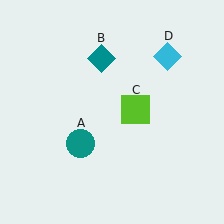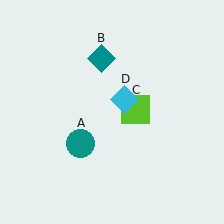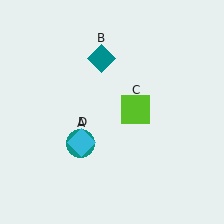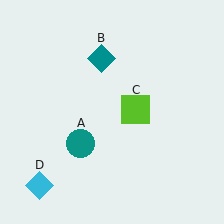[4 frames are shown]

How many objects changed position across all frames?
1 object changed position: cyan diamond (object D).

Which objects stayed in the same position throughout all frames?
Teal circle (object A) and teal diamond (object B) and lime square (object C) remained stationary.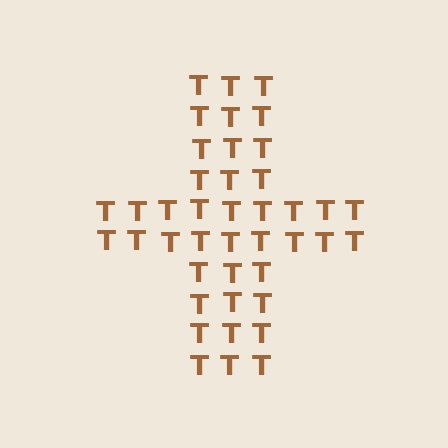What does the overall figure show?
The overall figure shows a cross.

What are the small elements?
The small elements are letter T's.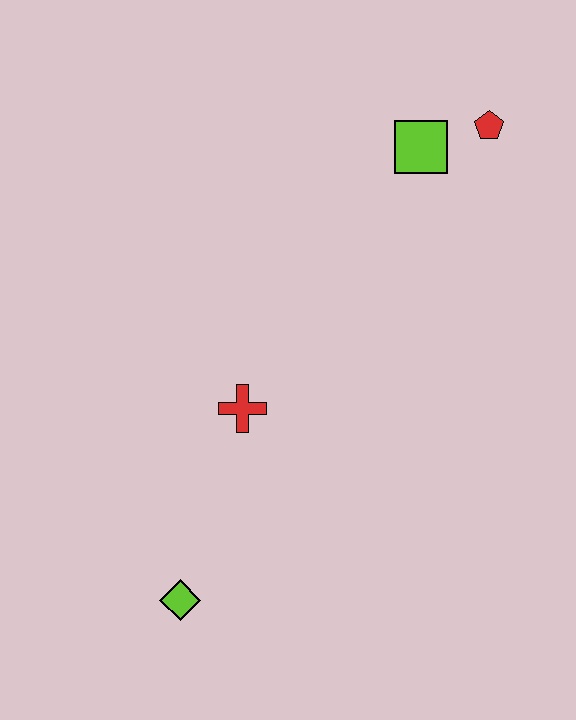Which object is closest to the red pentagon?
The lime square is closest to the red pentagon.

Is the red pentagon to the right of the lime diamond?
Yes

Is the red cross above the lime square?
No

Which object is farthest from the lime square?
The lime diamond is farthest from the lime square.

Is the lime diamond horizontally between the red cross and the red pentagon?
No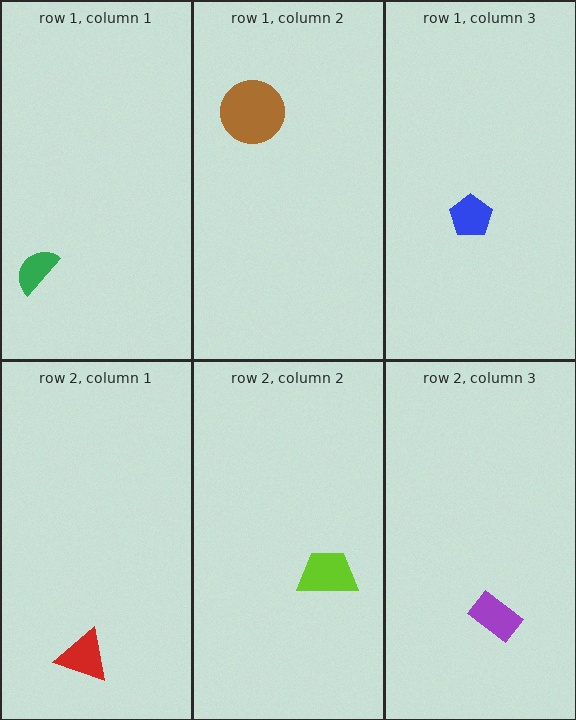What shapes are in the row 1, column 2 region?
The brown circle.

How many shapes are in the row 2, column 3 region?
1.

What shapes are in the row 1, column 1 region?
The green semicircle.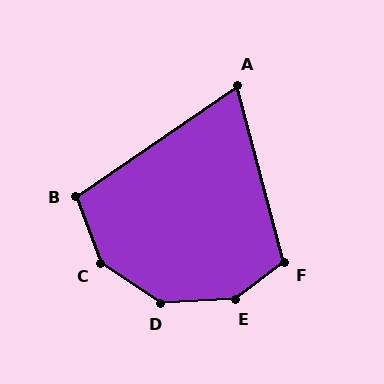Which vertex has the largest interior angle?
E, at approximately 146 degrees.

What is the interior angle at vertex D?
Approximately 143 degrees (obtuse).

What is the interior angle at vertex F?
Approximately 113 degrees (obtuse).